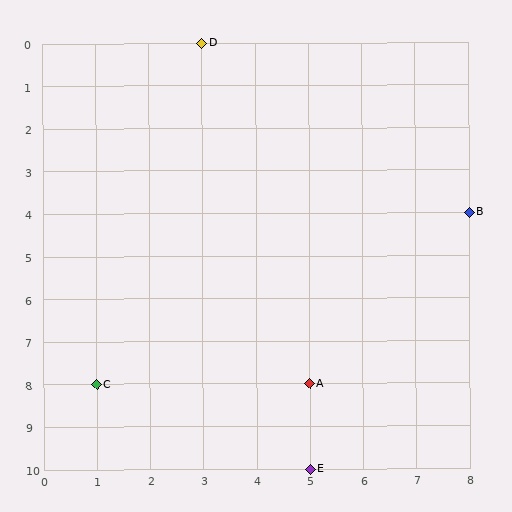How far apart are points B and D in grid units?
Points B and D are 5 columns and 4 rows apart (about 6.4 grid units diagonally).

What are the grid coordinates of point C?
Point C is at grid coordinates (1, 8).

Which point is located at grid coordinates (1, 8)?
Point C is at (1, 8).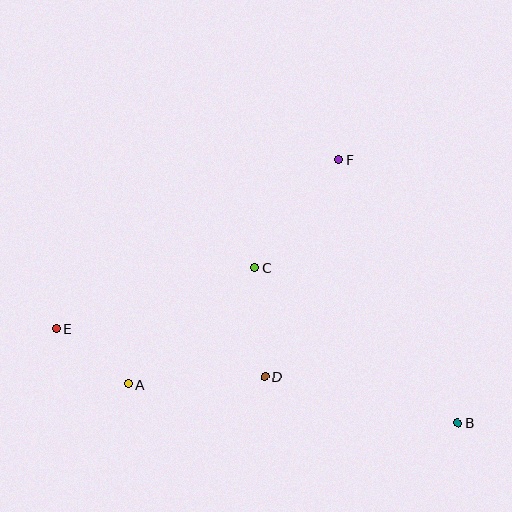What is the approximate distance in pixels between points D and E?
The distance between D and E is approximately 214 pixels.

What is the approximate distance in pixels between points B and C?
The distance between B and C is approximately 256 pixels.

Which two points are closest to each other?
Points A and E are closest to each other.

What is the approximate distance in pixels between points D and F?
The distance between D and F is approximately 229 pixels.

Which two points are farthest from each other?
Points B and E are farthest from each other.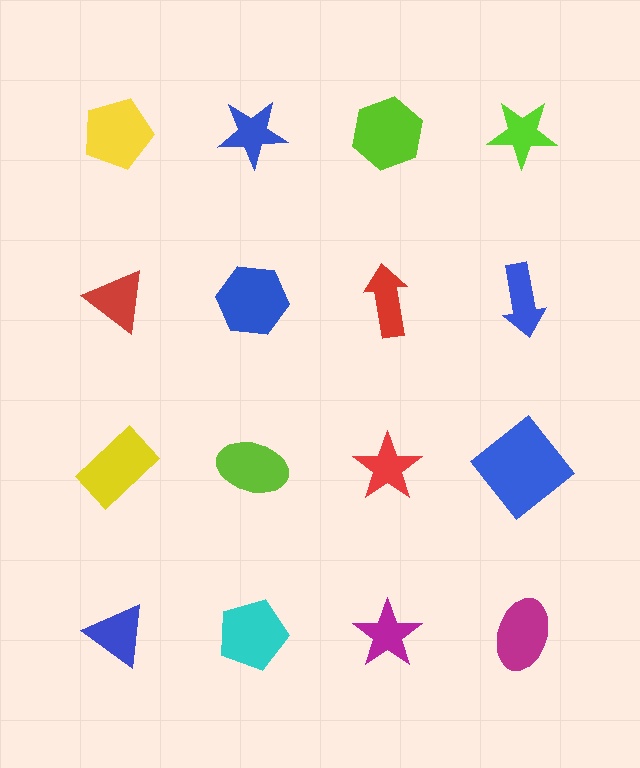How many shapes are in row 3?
4 shapes.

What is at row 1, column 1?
A yellow pentagon.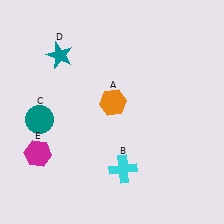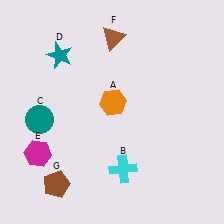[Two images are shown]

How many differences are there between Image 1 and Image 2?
There are 2 differences between the two images.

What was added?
A brown triangle (F), a brown pentagon (G) were added in Image 2.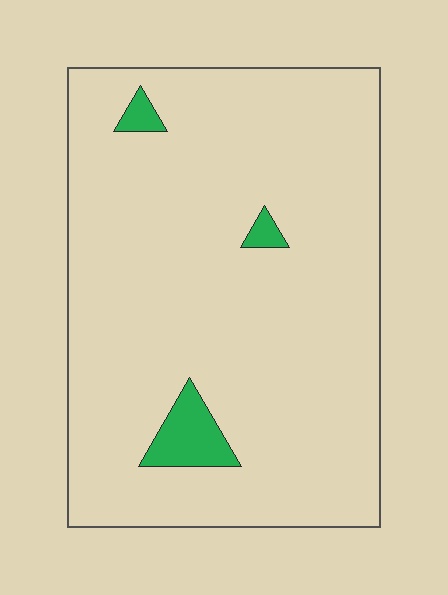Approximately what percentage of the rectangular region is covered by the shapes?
Approximately 5%.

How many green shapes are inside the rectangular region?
3.